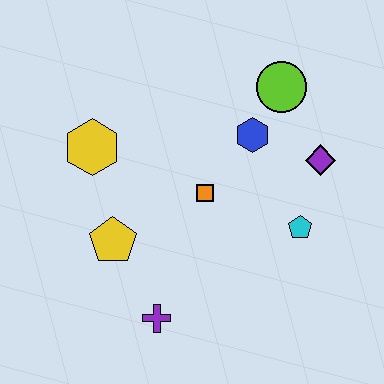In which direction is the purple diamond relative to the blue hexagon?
The purple diamond is to the right of the blue hexagon.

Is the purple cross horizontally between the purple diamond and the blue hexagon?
No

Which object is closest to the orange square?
The blue hexagon is closest to the orange square.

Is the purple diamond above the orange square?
Yes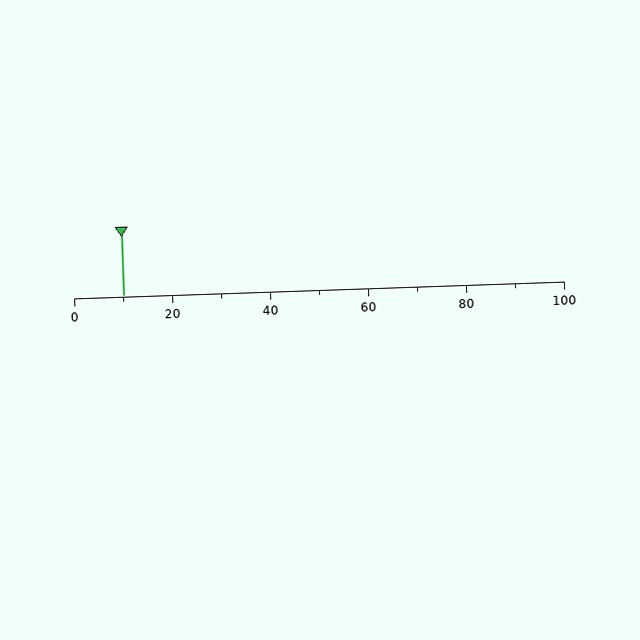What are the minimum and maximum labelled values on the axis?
The axis runs from 0 to 100.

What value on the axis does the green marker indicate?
The marker indicates approximately 10.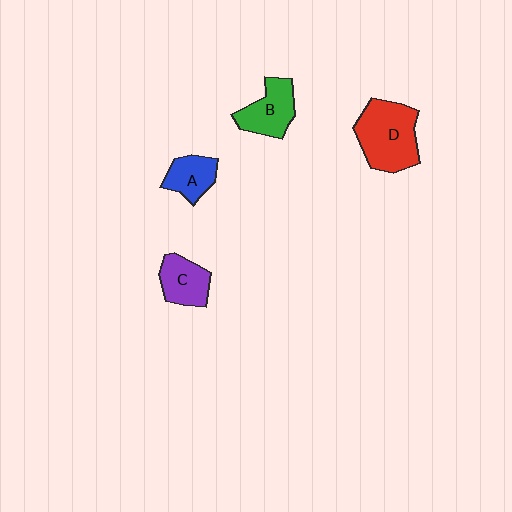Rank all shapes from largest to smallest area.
From largest to smallest: D (red), B (green), C (purple), A (blue).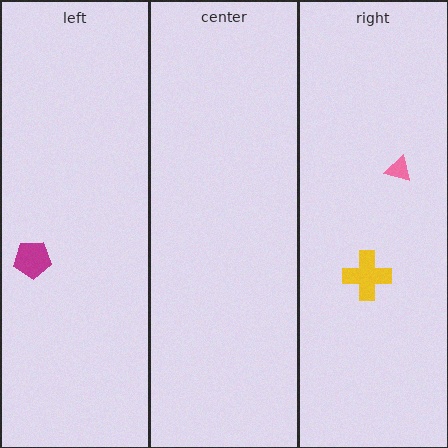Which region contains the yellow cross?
The right region.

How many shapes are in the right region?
2.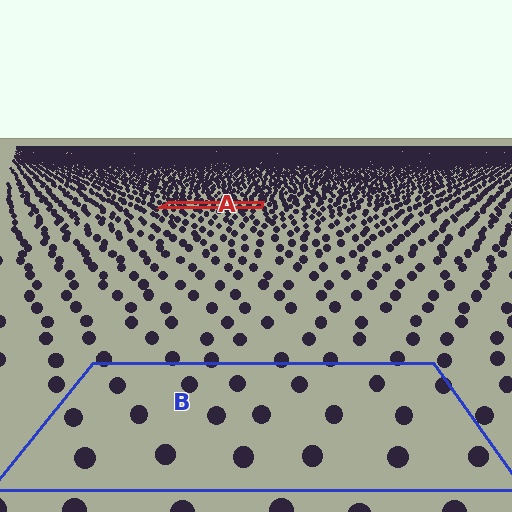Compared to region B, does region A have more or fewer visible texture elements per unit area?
Region A has more texture elements per unit area — they are packed more densely because it is farther away.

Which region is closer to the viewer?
Region B is closer. The texture elements there are larger and more spread out.